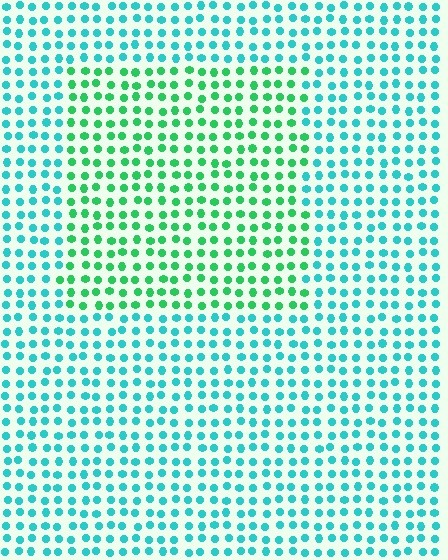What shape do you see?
I see a rectangle.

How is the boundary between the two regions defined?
The boundary is defined purely by a slight shift in hue (about 39 degrees). Spacing, size, and orientation are identical on both sides.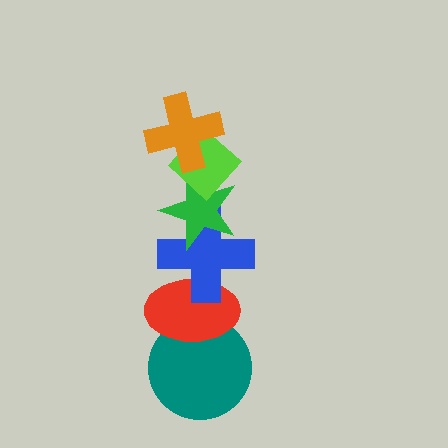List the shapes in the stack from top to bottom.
From top to bottom: the orange cross, the lime diamond, the green star, the blue cross, the red ellipse, the teal circle.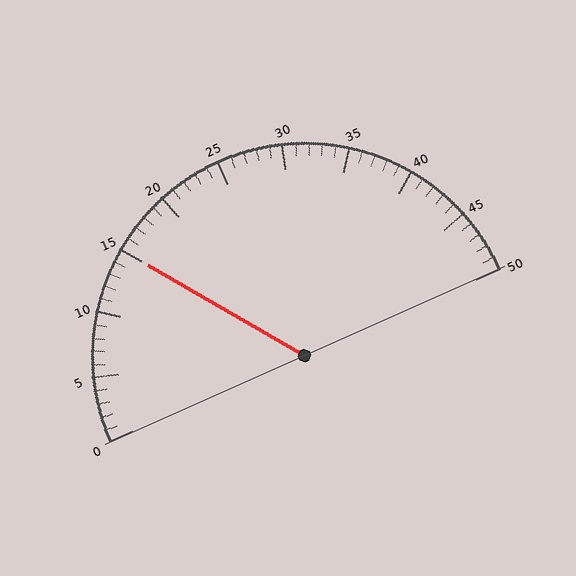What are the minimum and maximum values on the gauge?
The gauge ranges from 0 to 50.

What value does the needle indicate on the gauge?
The needle indicates approximately 15.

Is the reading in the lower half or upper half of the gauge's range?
The reading is in the lower half of the range (0 to 50).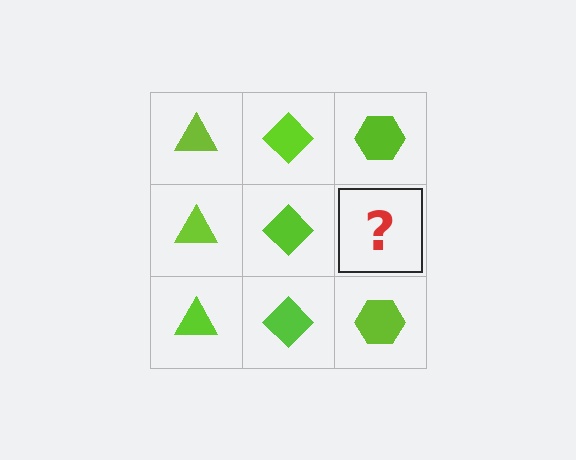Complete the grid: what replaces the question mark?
The question mark should be replaced with a lime hexagon.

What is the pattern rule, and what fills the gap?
The rule is that each column has a consistent shape. The gap should be filled with a lime hexagon.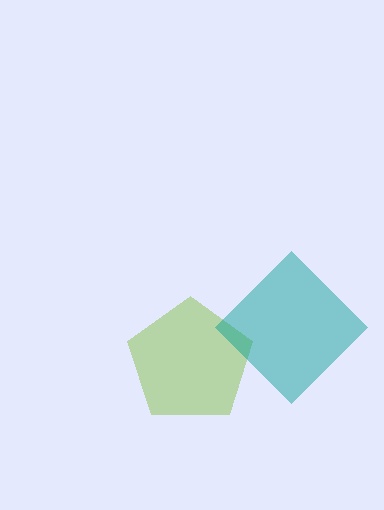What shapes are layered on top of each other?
The layered shapes are: a lime pentagon, a teal diamond.